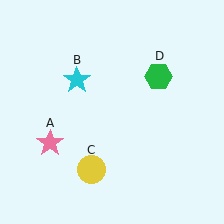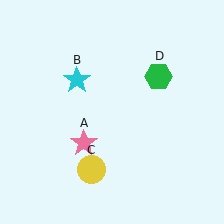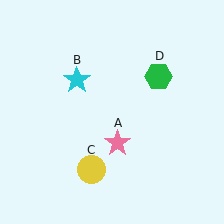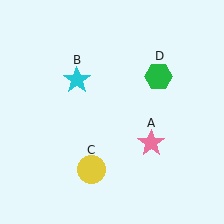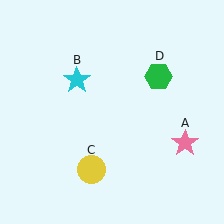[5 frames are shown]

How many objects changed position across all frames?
1 object changed position: pink star (object A).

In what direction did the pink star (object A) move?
The pink star (object A) moved right.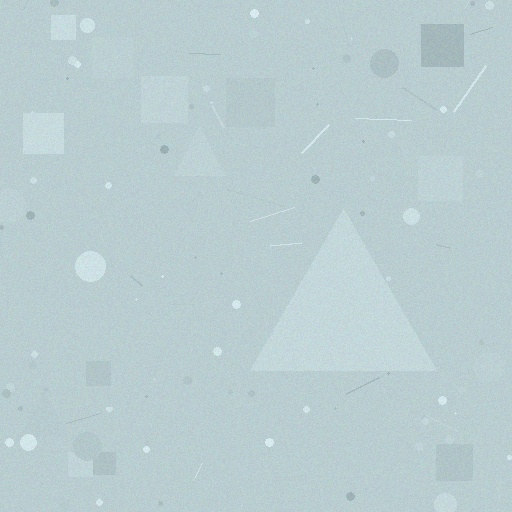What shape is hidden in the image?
A triangle is hidden in the image.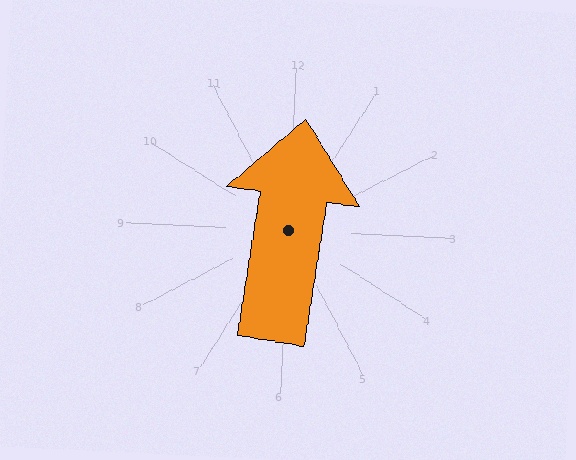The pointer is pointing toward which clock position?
Roughly 12 o'clock.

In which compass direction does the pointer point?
North.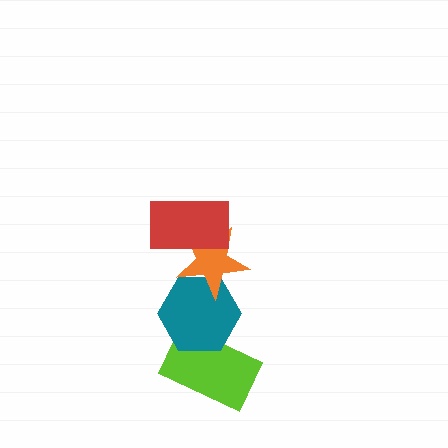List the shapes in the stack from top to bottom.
From top to bottom: the red rectangle, the orange star, the teal hexagon, the lime rectangle.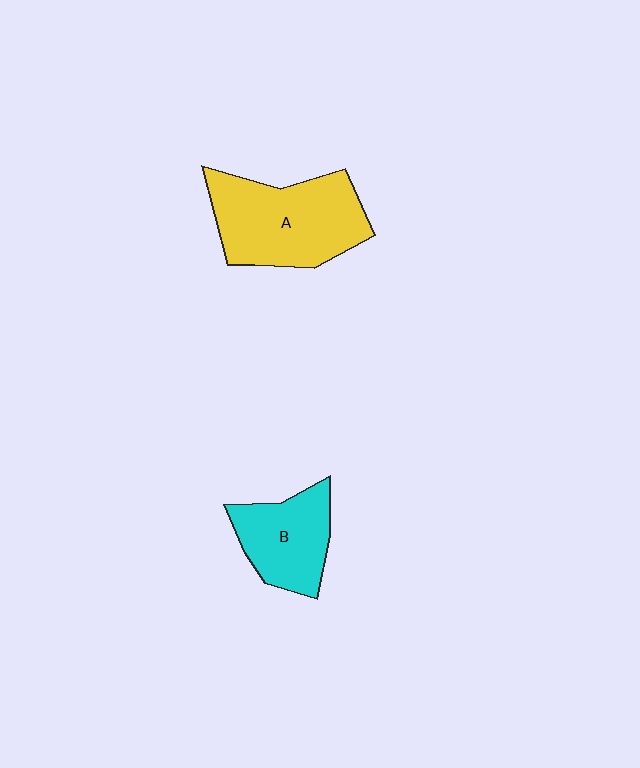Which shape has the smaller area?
Shape B (cyan).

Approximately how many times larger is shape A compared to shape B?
Approximately 1.6 times.